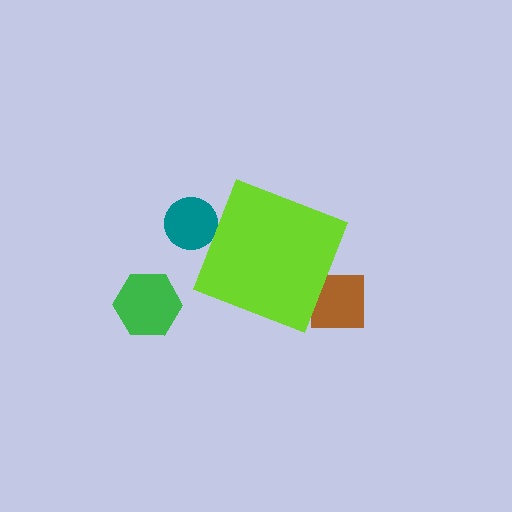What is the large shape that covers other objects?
A lime diamond.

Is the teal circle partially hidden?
Yes, the teal circle is partially hidden behind the lime diamond.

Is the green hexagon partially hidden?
No, the green hexagon is fully visible.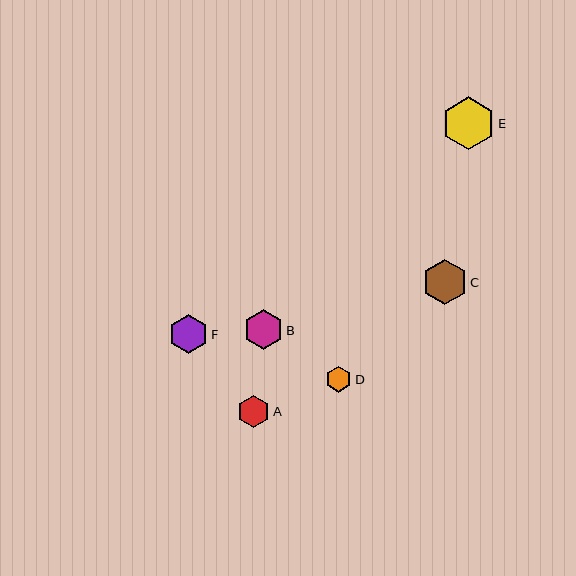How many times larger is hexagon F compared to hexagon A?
Hexagon F is approximately 1.2 times the size of hexagon A.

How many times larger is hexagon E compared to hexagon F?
Hexagon E is approximately 1.4 times the size of hexagon F.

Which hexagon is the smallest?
Hexagon D is the smallest with a size of approximately 26 pixels.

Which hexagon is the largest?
Hexagon E is the largest with a size of approximately 53 pixels.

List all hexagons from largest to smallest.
From largest to smallest: E, C, B, F, A, D.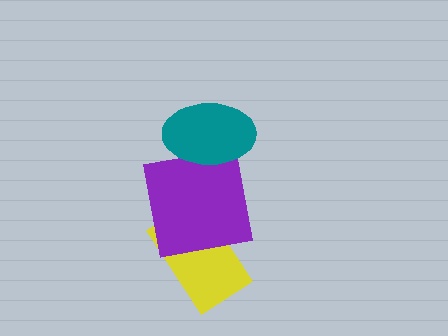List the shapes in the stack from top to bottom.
From top to bottom: the teal ellipse, the purple square, the yellow rectangle.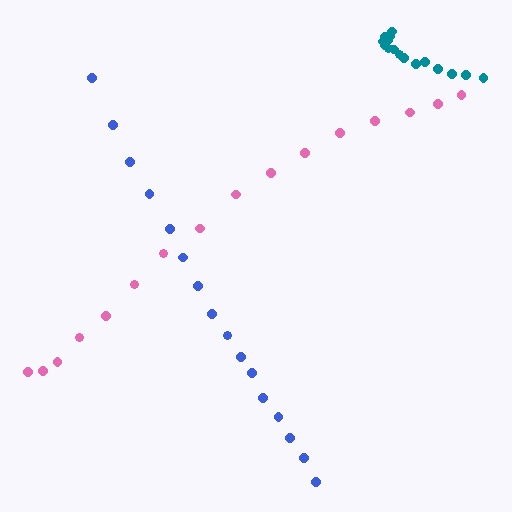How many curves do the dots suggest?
There are 3 distinct paths.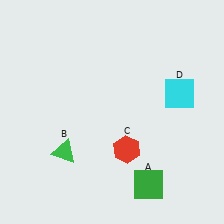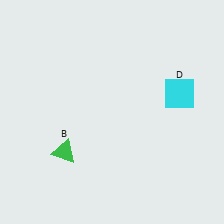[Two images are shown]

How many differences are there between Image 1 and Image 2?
There are 2 differences between the two images.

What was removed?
The red hexagon (C), the green square (A) were removed in Image 2.